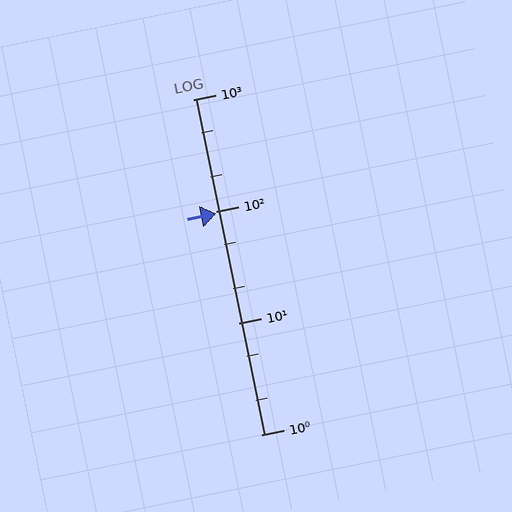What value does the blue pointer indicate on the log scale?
The pointer indicates approximately 96.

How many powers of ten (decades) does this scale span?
The scale spans 3 decades, from 1 to 1000.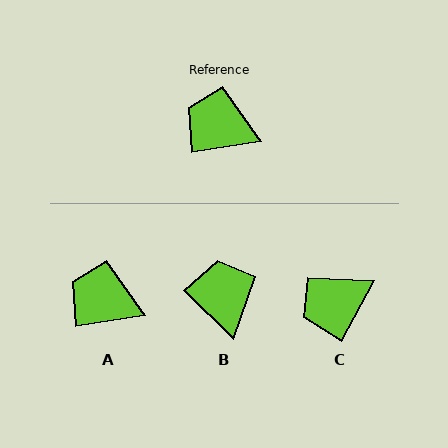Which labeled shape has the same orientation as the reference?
A.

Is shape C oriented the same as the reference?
No, it is off by about 53 degrees.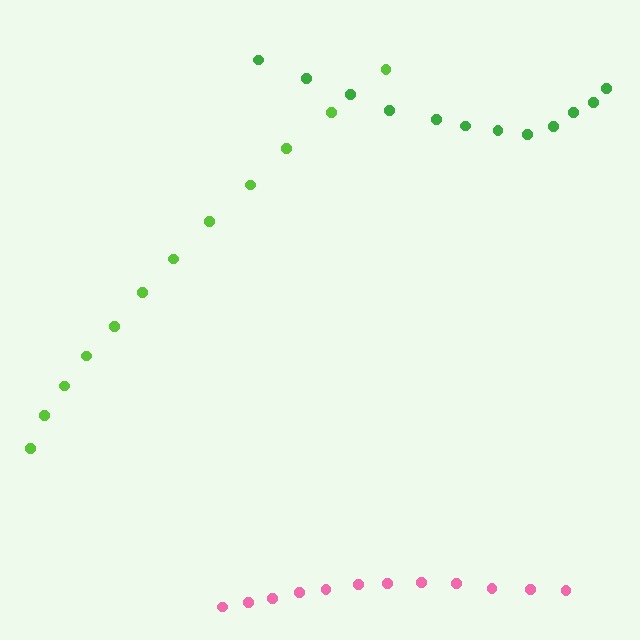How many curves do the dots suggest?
There are 3 distinct paths.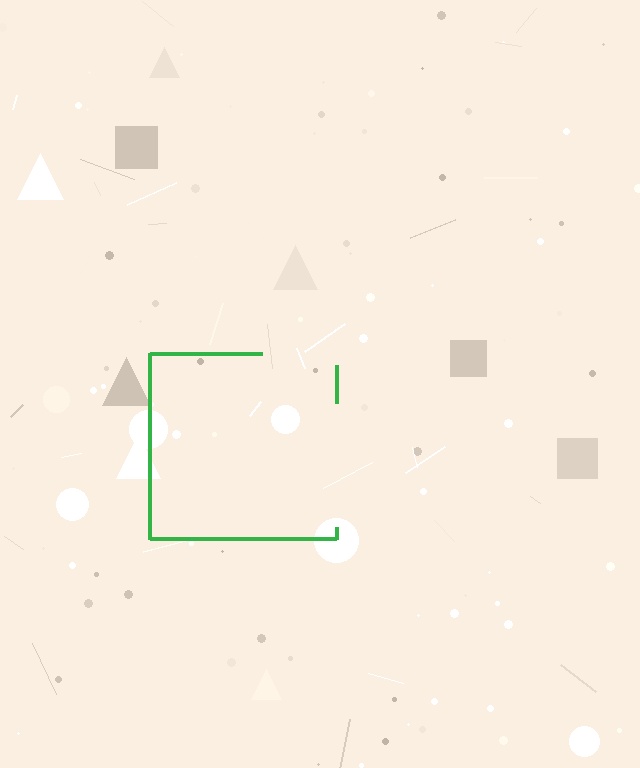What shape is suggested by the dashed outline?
The dashed outline suggests a square.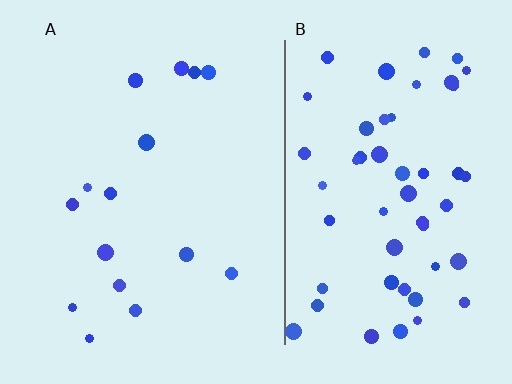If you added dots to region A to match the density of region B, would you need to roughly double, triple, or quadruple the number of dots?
Approximately quadruple.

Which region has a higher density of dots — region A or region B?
B (the right).